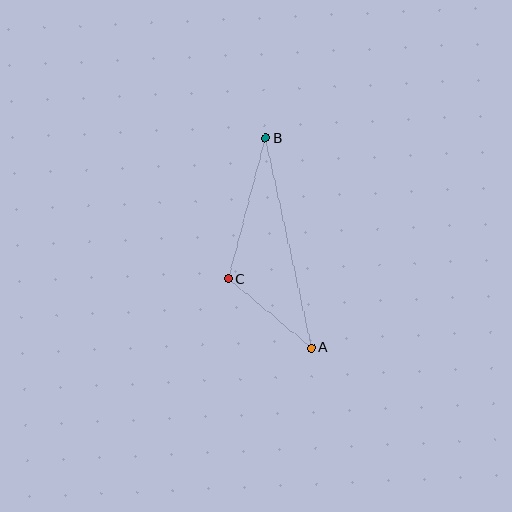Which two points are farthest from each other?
Points A and B are farthest from each other.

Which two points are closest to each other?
Points A and C are closest to each other.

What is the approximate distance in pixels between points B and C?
The distance between B and C is approximately 145 pixels.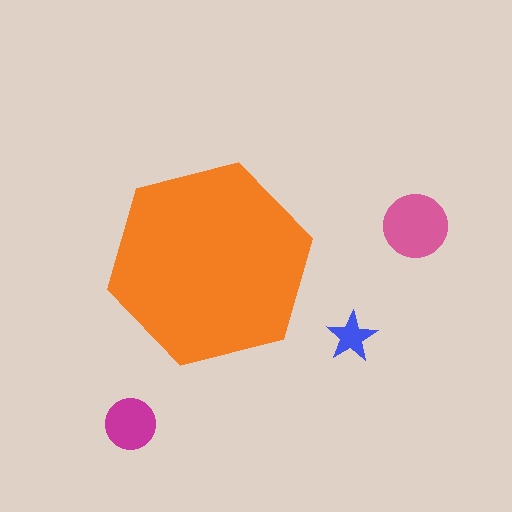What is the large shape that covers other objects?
An orange hexagon.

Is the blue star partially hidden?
No, the blue star is fully visible.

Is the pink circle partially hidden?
No, the pink circle is fully visible.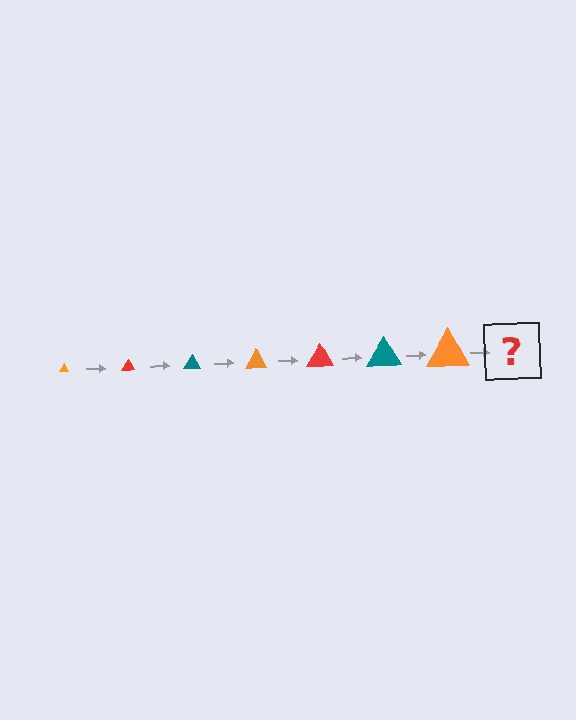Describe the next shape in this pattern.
It should be a red triangle, larger than the previous one.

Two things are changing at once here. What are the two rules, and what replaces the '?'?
The two rules are that the triangle grows larger each step and the color cycles through orange, red, and teal. The '?' should be a red triangle, larger than the previous one.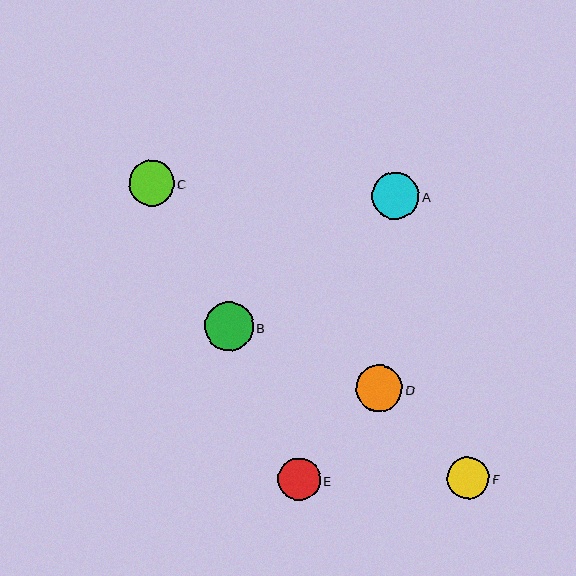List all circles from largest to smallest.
From largest to smallest: B, A, D, C, E, F.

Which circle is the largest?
Circle B is the largest with a size of approximately 49 pixels.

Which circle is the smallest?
Circle F is the smallest with a size of approximately 42 pixels.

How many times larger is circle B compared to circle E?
Circle B is approximately 1.2 times the size of circle E.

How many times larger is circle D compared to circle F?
Circle D is approximately 1.1 times the size of circle F.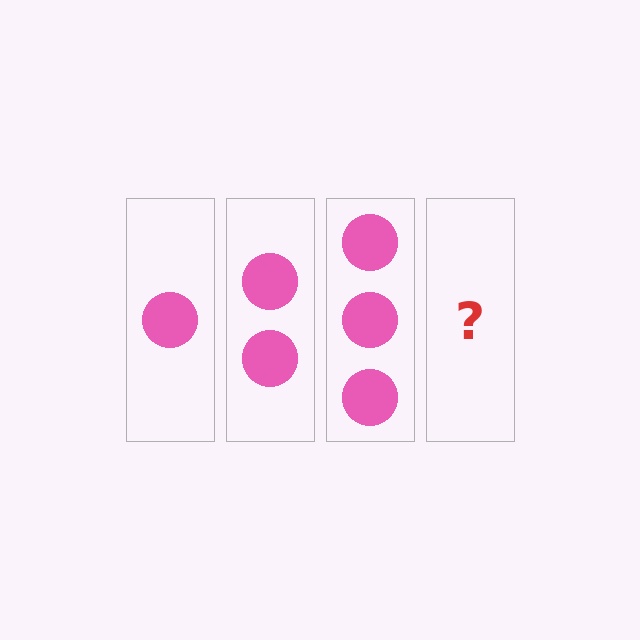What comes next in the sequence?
The next element should be 4 circles.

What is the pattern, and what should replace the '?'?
The pattern is that each step adds one more circle. The '?' should be 4 circles.